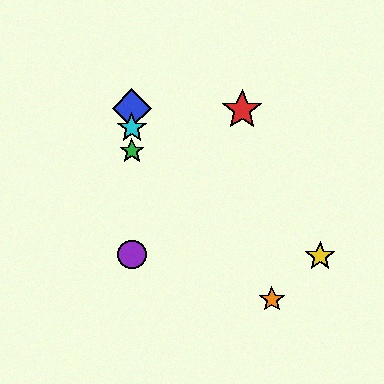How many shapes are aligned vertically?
4 shapes (the blue diamond, the green star, the purple circle, the cyan star) are aligned vertically.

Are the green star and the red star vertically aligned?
No, the green star is at x≈132 and the red star is at x≈242.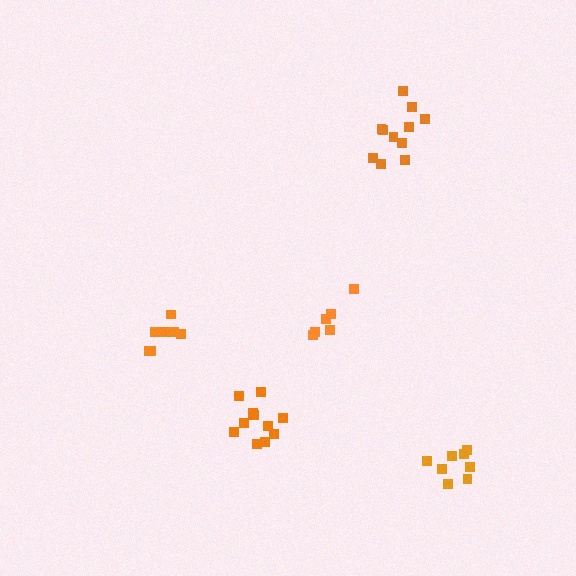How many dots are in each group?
Group 1: 8 dots, Group 2: 11 dots, Group 3: 6 dots, Group 4: 7 dots, Group 5: 11 dots (43 total).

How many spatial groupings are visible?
There are 5 spatial groupings.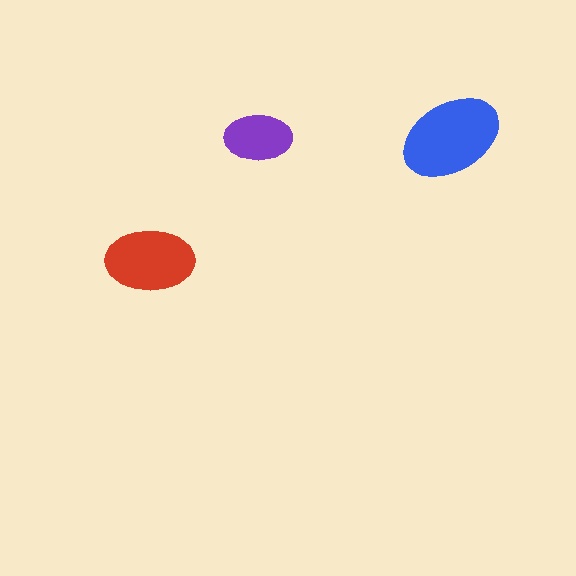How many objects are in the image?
There are 3 objects in the image.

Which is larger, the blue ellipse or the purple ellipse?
The blue one.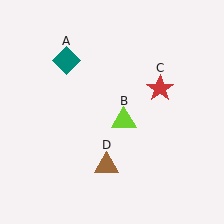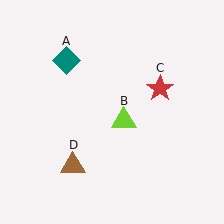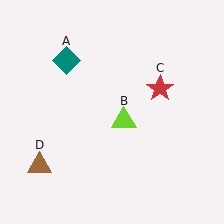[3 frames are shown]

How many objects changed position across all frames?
1 object changed position: brown triangle (object D).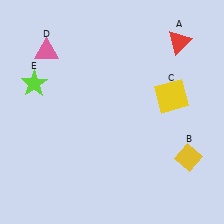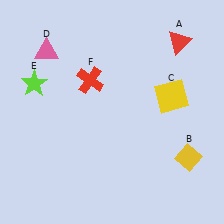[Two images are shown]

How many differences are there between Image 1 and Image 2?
There is 1 difference between the two images.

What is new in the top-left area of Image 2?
A red cross (F) was added in the top-left area of Image 2.